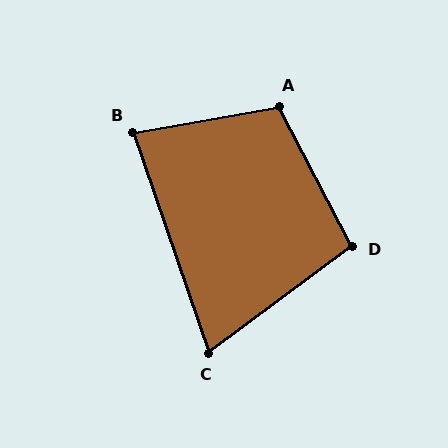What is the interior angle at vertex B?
Approximately 81 degrees (acute).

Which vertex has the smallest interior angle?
C, at approximately 72 degrees.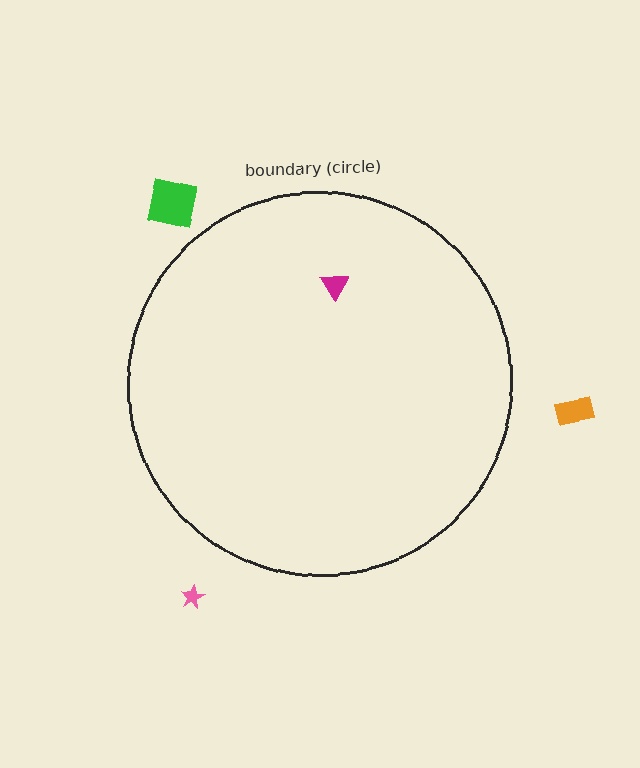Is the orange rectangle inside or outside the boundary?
Outside.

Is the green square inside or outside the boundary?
Outside.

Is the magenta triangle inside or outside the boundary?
Inside.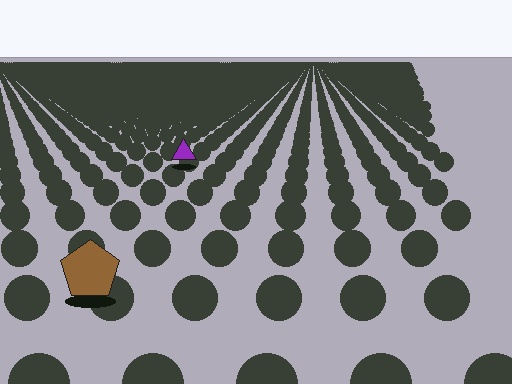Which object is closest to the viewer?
The brown pentagon is closest. The texture marks near it are larger and more spread out.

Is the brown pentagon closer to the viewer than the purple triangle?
Yes. The brown pentagon is closer — you can tell from the texture gradient: the ground texture is coarser near it.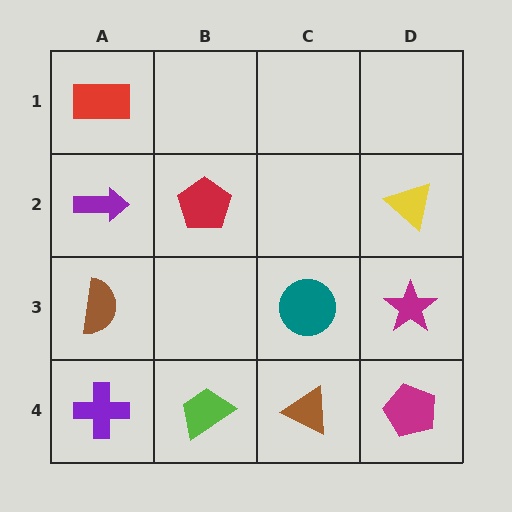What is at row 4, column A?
A purple cross.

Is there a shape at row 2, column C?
No, that cell is empty.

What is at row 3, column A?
A brown semicircle.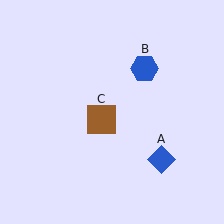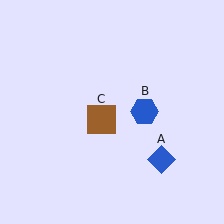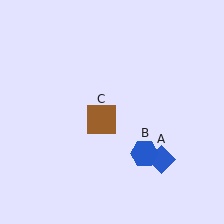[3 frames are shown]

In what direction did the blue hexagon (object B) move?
The blue hexagon (object B) moved down.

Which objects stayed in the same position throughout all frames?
Blue diamond (object A) and brown square (object C) remained stationary.